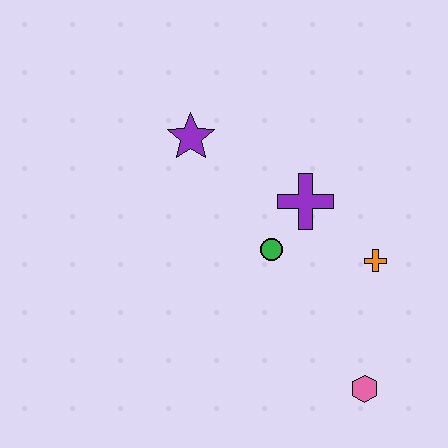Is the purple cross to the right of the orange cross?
No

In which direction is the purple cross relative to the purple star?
The purple cross is to the right of the purple star.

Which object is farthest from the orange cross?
The purple star is farthest from the orange cross.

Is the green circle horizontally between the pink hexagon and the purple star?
Yes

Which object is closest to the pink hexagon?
The orange cross is closest to the pink hexagon.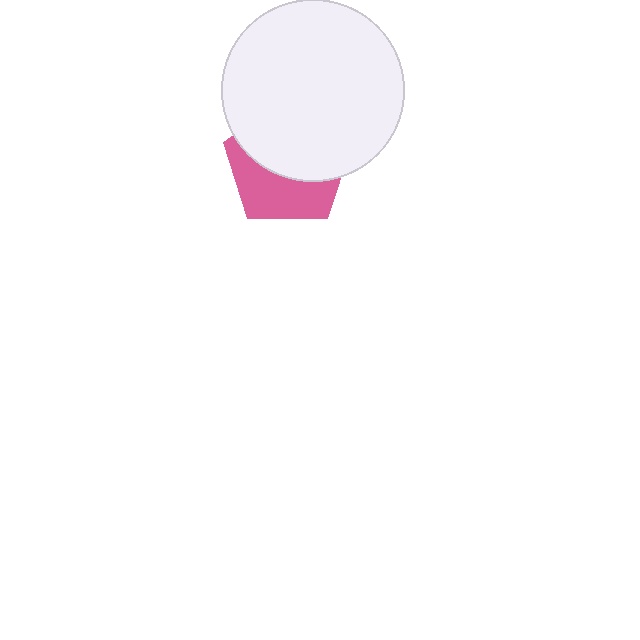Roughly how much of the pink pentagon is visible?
A small part of it is visible (roughly 43%).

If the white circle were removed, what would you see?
You would see the complete pink pentagon.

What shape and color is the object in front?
The object in front is a white circle.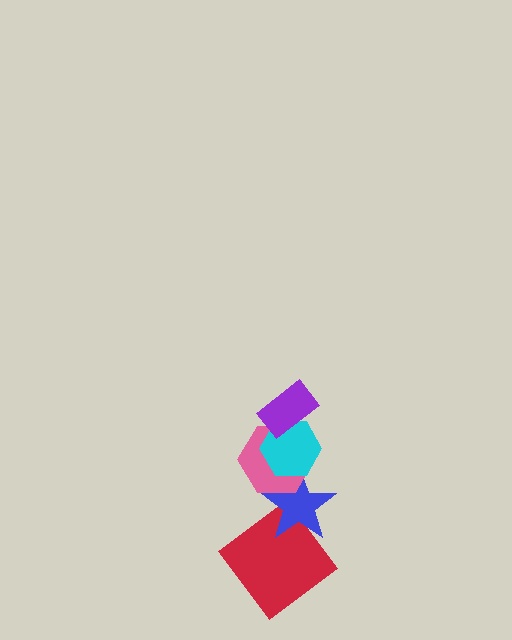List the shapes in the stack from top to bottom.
From top to bottom: the purple rectangle, the cyan hexagon, the pink hexagon, the blue star, the red diamond.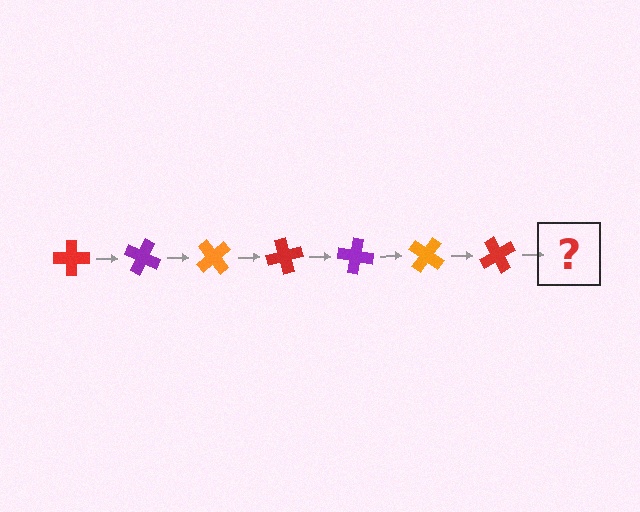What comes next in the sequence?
The next element should be a purple cross, rotated 175 degrees from the start.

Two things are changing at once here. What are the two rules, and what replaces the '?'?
The two rules are that it rotates 25 degrees each step and the color cycles through red, purple, and orange. The '?' should be a purple cross, rotated 175 degrees from the start.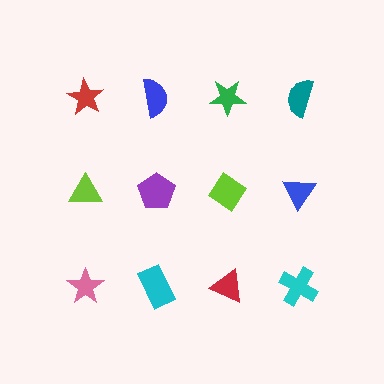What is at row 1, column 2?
A blue semicircle.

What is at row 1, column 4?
A teal semicircle.